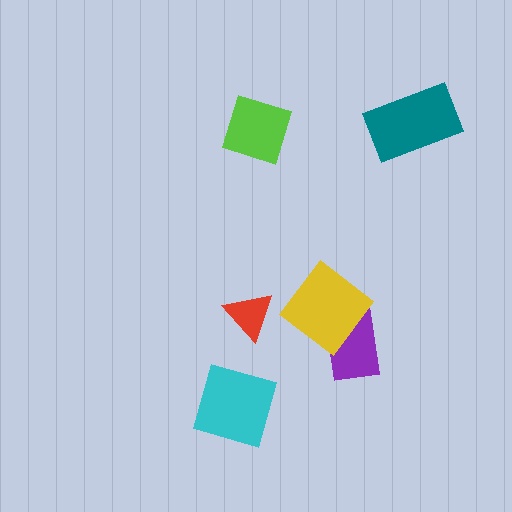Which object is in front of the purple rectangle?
The yellow diamond is in front of the purple rectangle.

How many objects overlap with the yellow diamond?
1 object overlaps with the yellow diamond.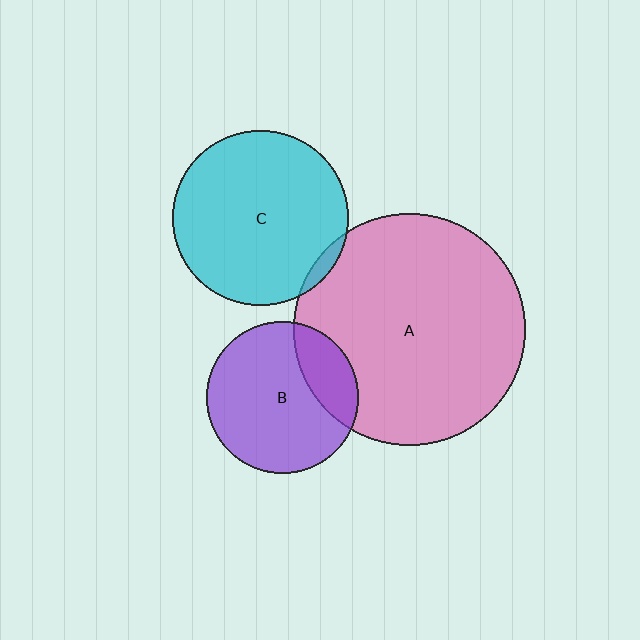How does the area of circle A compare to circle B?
Approximately 2.3 times.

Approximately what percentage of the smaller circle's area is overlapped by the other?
Approximately 25%.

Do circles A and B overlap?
Yes.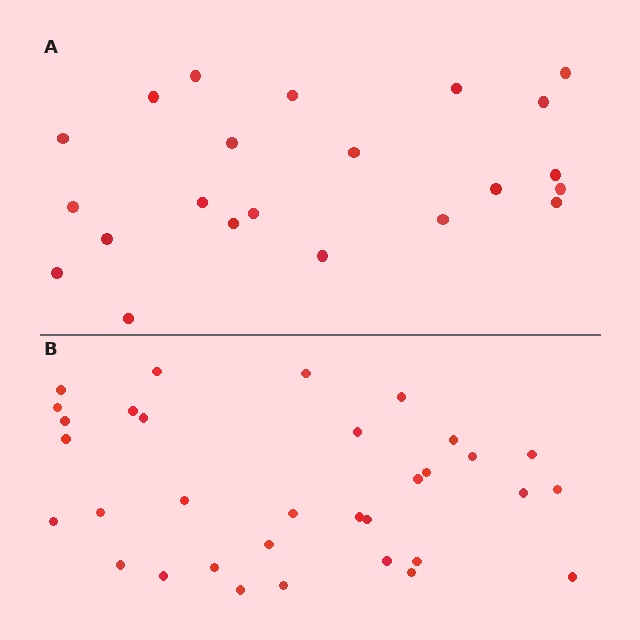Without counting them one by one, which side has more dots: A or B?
Region B (the bottom region) has more dots.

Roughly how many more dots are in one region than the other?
Region B has roughly 12 or so more dots than region A.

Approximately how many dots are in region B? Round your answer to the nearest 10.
About 30 dots. (The exact count is 33, which rounds to 30.)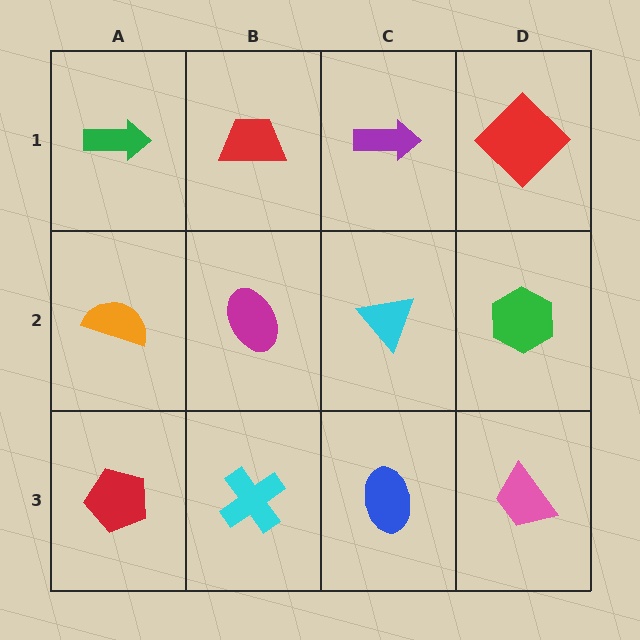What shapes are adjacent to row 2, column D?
A red diamond (row 1, column D), a pink trapezoid (row 3, column D), a cyan triangle (row 2, column C).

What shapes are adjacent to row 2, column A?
A green arrow (row 1, column A), a red pentagon (row 3, column A), a magenta ellipse (row 2, column B).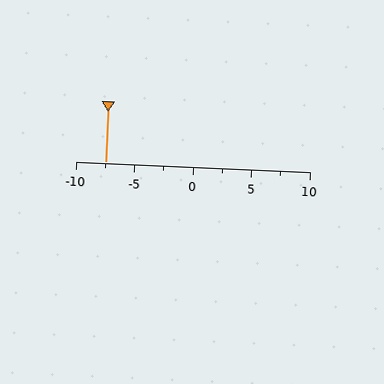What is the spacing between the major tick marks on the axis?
The major ticks are spaced 5 apart.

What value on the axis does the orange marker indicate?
The marker indicates approximately -7.5.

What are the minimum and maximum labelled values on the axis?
The axis runs from -10 to 10.